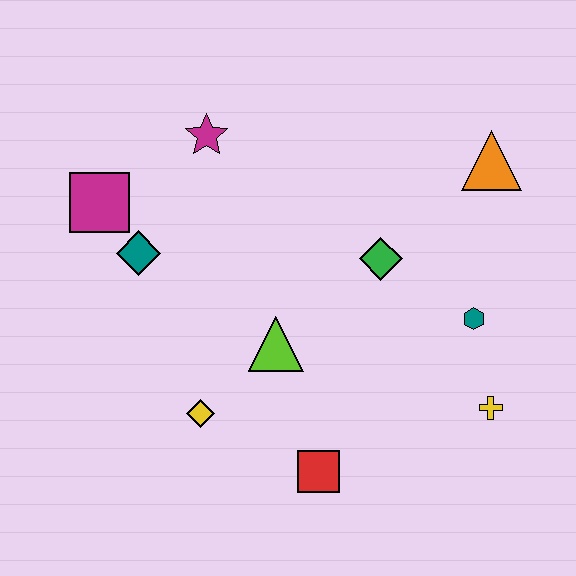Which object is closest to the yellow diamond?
The lime triangle is closest to the yellow diamond.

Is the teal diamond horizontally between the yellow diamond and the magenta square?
Yes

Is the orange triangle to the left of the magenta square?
No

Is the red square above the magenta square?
No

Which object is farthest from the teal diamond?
The yellow cross is farthest from the teal diamond.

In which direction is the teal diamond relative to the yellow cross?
The teal diamond is to the left of the yellow cross.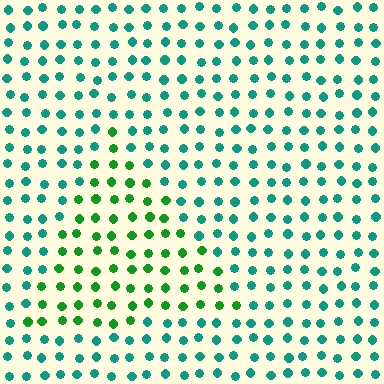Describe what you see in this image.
The image is filled with small teal elements in a uniform arrangement. A triangle-shaped region is visible where the elements are tinted to a slightly different hue, forming a subtle color boundary.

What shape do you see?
I see a triangle.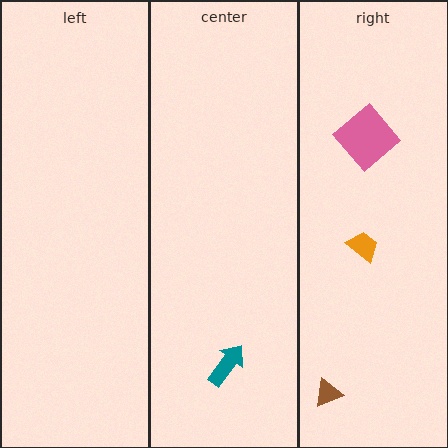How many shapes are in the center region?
1.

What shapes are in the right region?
The orange trapezoid, the pink diamond, the brown triangle.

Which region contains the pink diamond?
The right region.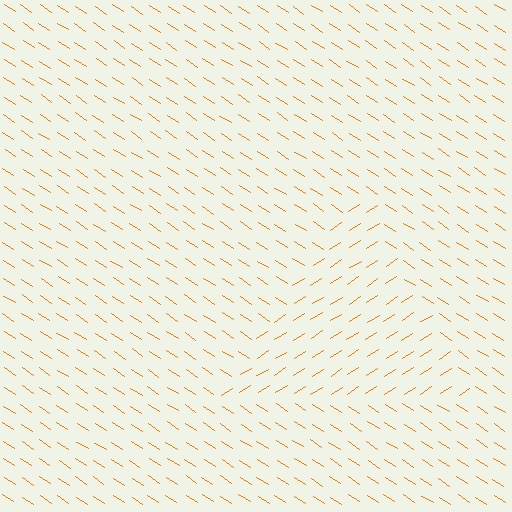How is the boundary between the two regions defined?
The boundary is defined purely by a change in line orientation (approximately 66 degrees difference). All lines are the same color and thickness.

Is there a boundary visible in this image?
Yes, there is a texture boundary formed by a change in line orientation.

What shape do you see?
I see a triangle.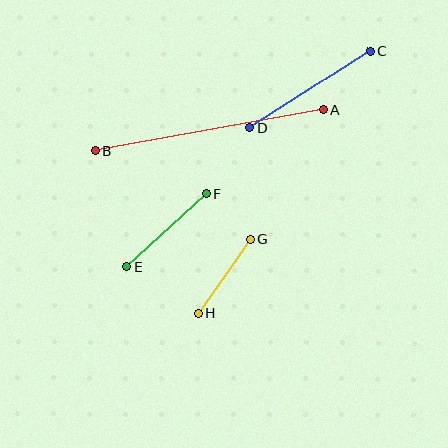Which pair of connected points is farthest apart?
Points A and B are farthest apart.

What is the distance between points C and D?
The distance is approximately 142 pixels.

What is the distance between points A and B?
The distance is approximately 231 pixels.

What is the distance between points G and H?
The distance is approximately 90 pixels.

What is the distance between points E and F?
The distance is approximately 108 pixels.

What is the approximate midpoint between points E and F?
The midpoint is at approximately (167, 230) pixels.